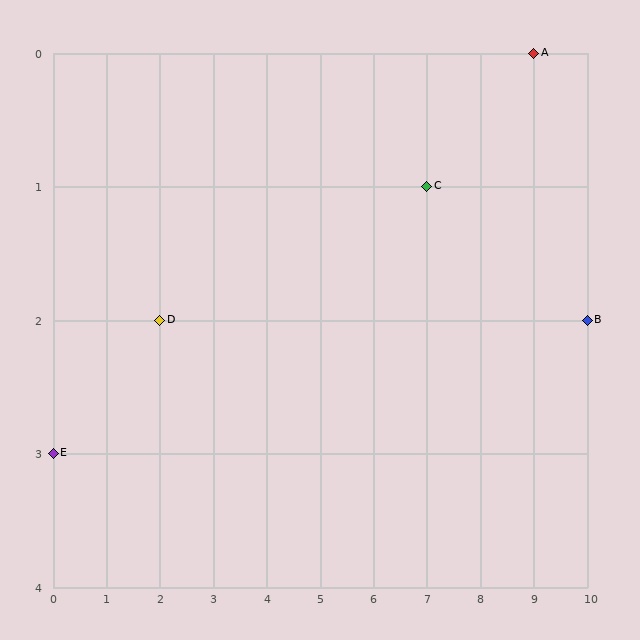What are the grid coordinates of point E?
Point E is at grid coordinates (0, 3).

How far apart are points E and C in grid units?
Points E and C are 7 columns and 2 rows apart (about 7.3 grid units diagonally).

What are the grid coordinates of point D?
Point D is at grid coordinates (2, 2).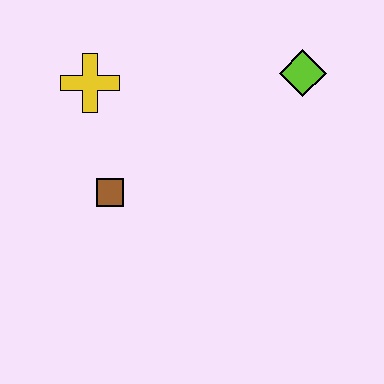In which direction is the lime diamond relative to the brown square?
The lime diamond is to the right of the brown square.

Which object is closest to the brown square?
The yellow cross is closest to the brown square.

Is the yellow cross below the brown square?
No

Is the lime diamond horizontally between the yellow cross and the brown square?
No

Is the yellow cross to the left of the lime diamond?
Yes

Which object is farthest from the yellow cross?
The lime diamond is farthest from the yellow cross.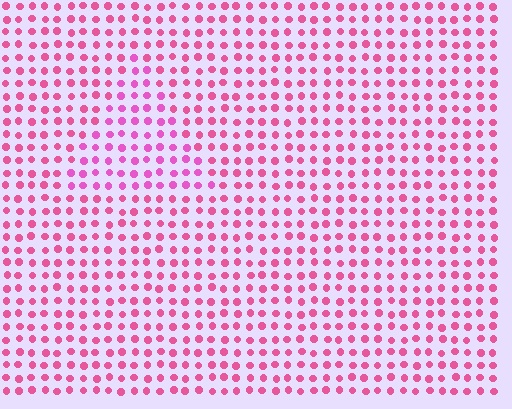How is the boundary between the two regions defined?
The boundary is defined purely by a slight shift in hue (about 20 degrees). Spacing, size, and orientation are identical on both sides.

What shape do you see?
I see a triangle.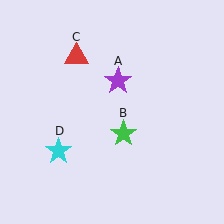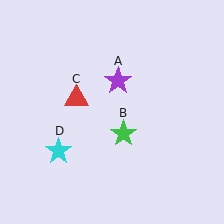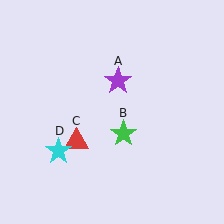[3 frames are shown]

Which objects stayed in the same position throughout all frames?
Purple star (object A) and green star (object B) and cyan star (object D) remained stationary.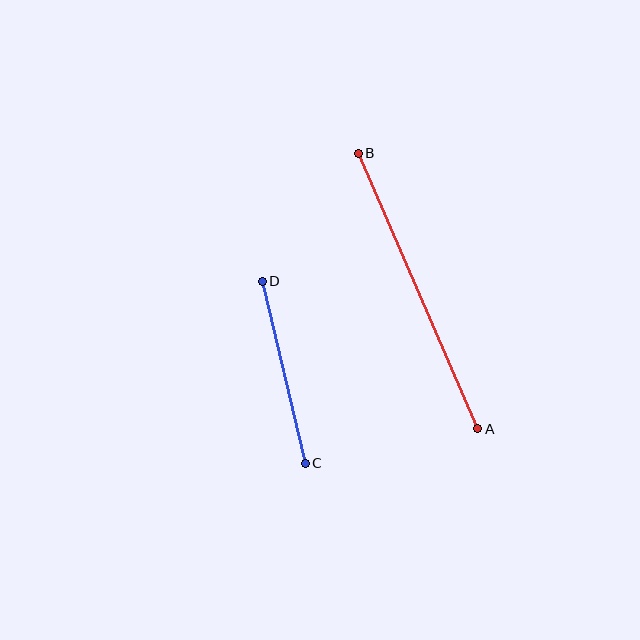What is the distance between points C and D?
The distance is approximately 187 pixels.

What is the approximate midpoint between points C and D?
The midpoint is at approximately (284, 372) pixels.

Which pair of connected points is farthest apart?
Points A and B are farthest apart.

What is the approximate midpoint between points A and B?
The midpoint is at approximately (418, 291) pixels.